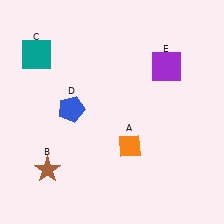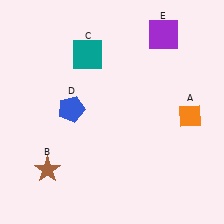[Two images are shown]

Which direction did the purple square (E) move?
The purple square (E) moved up.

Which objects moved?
The objects that moved are: the orange diamond (A), the teal square (C), the purple square (E).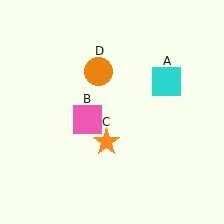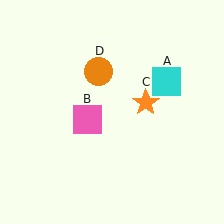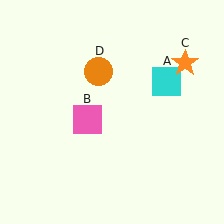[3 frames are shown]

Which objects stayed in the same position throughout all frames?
Cyan square (object A) and pink square (object B) and orange circle (object D) remained stationary.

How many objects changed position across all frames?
1 object changed position: orange star (object C).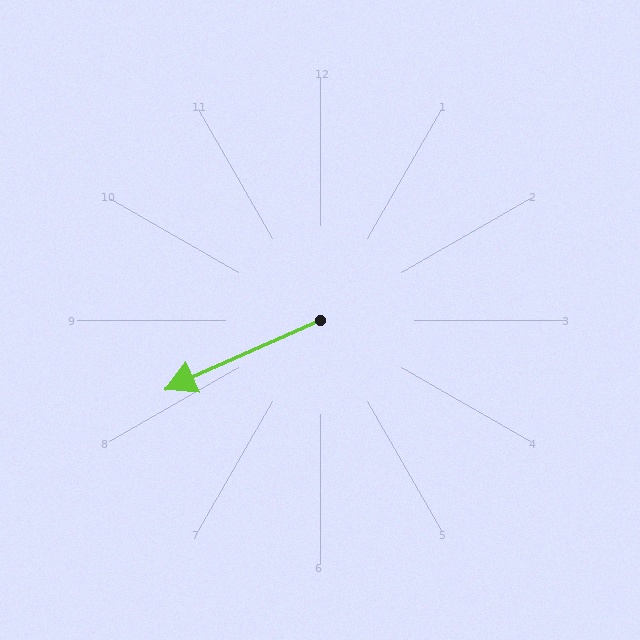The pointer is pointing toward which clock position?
Roughly 8 o'clock.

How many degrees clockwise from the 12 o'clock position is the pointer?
Approximately 246 degrees.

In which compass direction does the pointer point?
Southwest.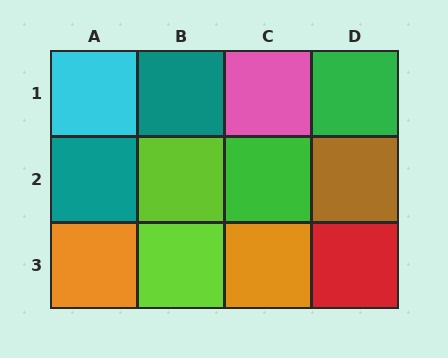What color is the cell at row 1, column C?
Pink.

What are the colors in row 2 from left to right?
Teal, lime, green, brown.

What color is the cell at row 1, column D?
Green.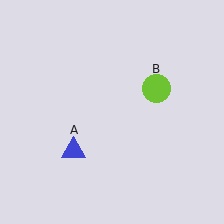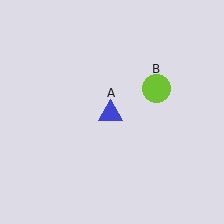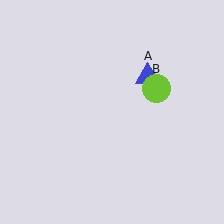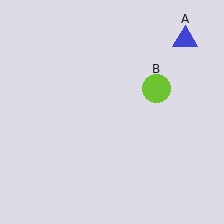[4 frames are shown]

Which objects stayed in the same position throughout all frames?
Lime circle (object B) remained stationary.